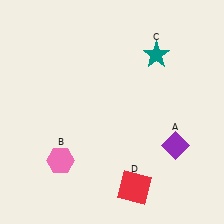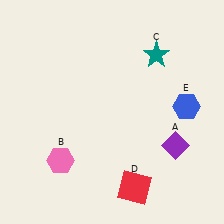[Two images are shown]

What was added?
A blue hexagon (E) was added in Image 2.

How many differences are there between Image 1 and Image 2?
There is 1 difference between the two images.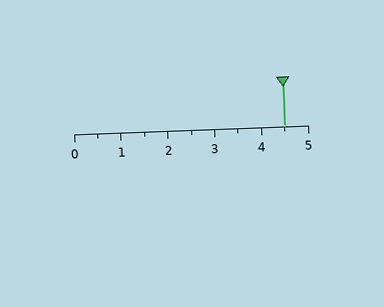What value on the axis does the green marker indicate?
The marker indicates approximately 4.5.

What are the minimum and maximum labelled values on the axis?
The axis runs from 0 to 5.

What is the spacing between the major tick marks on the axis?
The major ticks are spaced 1 apart.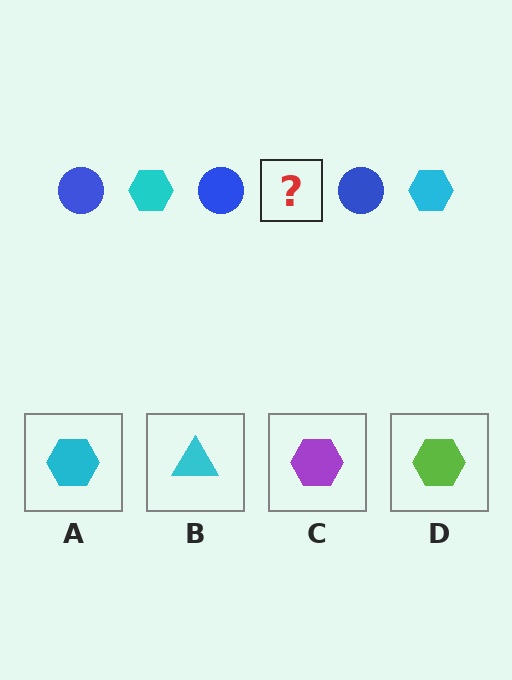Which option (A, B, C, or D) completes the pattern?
A.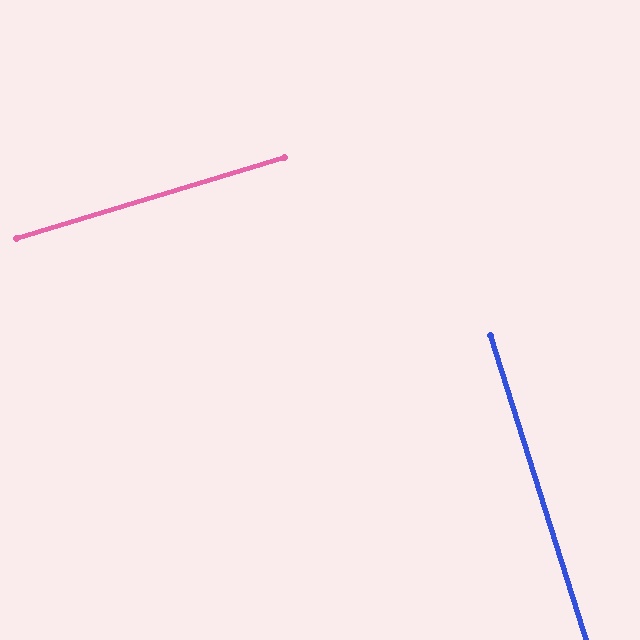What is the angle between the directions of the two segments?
Approximately 89 degrees.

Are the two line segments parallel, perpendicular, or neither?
Perpendicular — they meet at approximately 89°.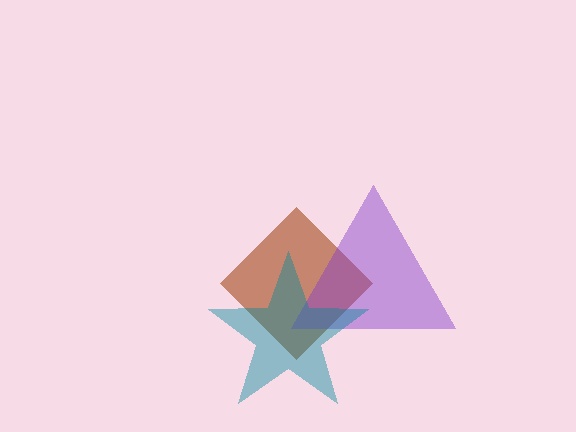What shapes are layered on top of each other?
The layered shapes are: a brown diamond, a purple triangle, a teal star.